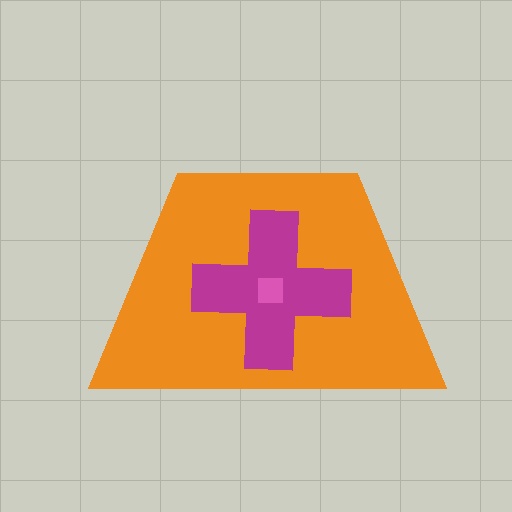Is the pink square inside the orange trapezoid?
Yes.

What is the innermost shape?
The pink square.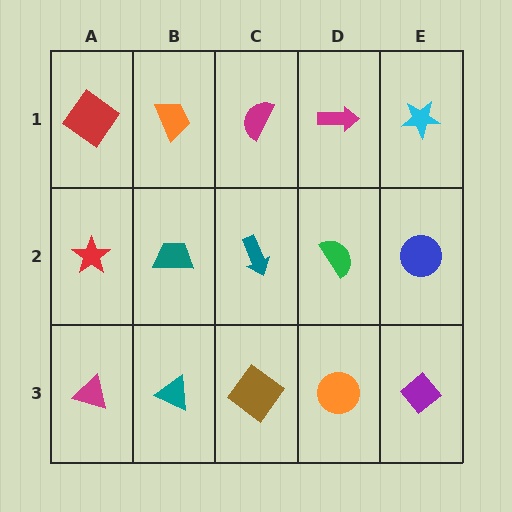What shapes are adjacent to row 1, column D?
A green semicircle (row 2, column D), a magenta semicircle (row 1, column C), a cyan star (row 1, column E).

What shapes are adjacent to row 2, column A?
A red diamond (row 1, column A), a magenta triangle (row 3, column A), a teal trapezoid (row 2, column B).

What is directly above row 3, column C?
A teal arrow.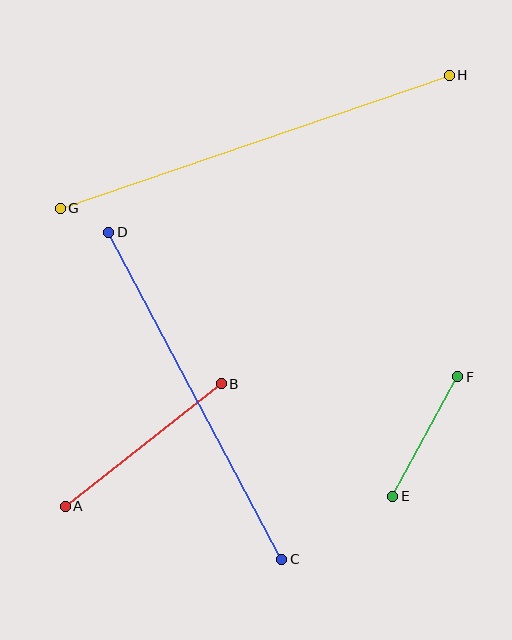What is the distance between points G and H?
The distance is approximately 411 pixels.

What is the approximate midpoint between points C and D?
The midpoint is at approximately (195, 396) pixels.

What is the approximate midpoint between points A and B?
The midpoint is at approximately (143, 445) pixels.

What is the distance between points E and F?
The distance is approximately 136 pixels.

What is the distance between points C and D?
The distance is approximately 370 pixels.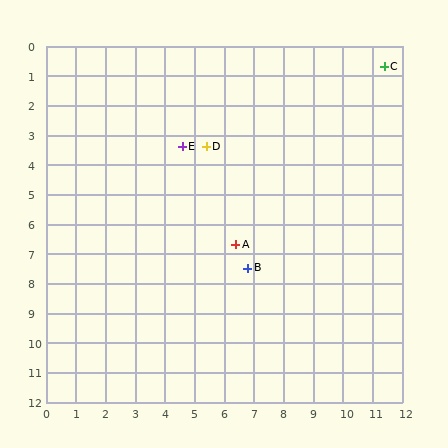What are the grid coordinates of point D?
Point D is at approximately (5.4, 3.4).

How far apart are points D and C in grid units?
Points D and C are about 6.6 grid units apart.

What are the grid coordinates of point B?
Point B is at approximately (6.8, 7.5).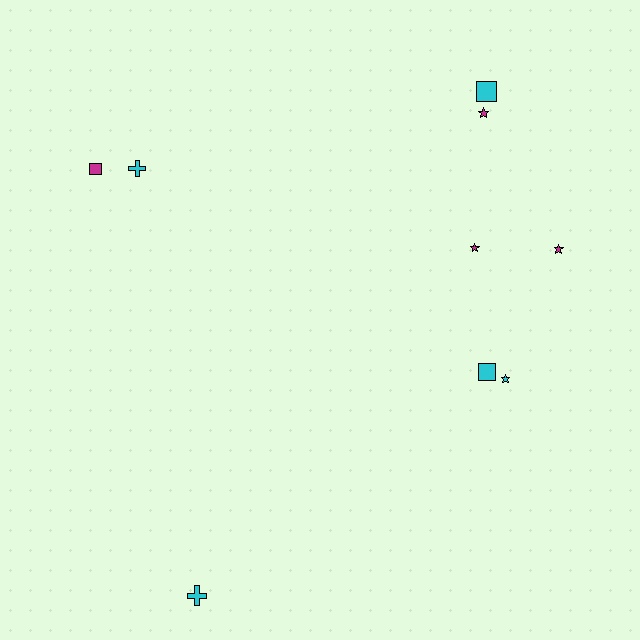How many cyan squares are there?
There are 2 cyan squares.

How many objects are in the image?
There are 9 objects.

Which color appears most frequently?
Cyan, with 5 objects.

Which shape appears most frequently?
Star, with 4 objects.